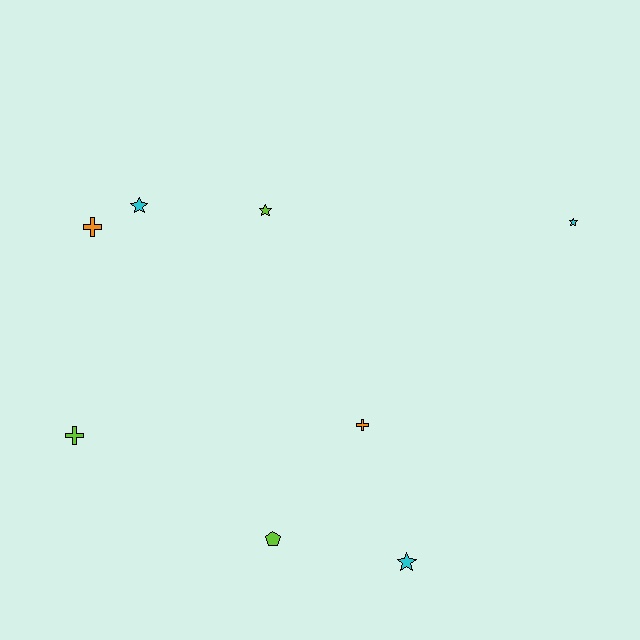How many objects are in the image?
There are 8 objects.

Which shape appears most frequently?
Star, with 4 objects.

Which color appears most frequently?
Lime, with 3 objects.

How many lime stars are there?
There is 1 lime star.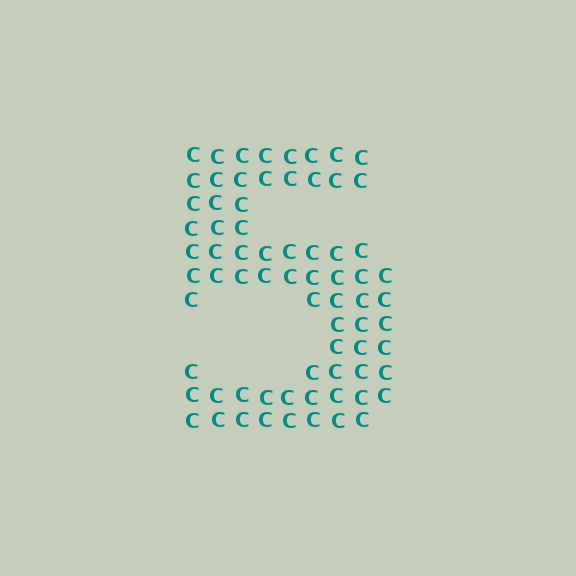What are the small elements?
The small elements are letter C's.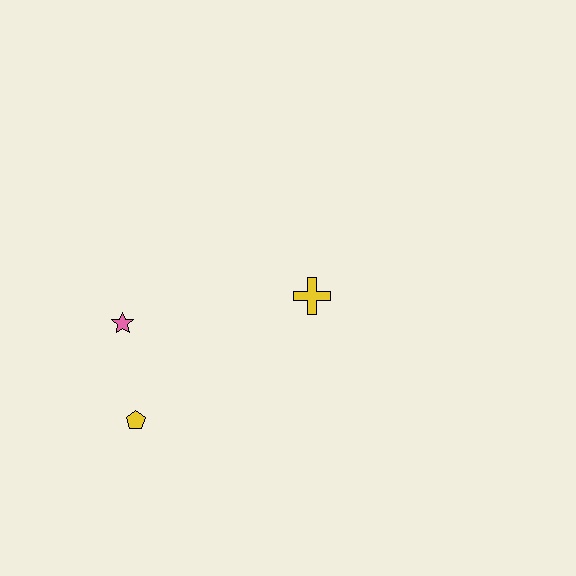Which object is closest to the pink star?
The yellow pentagon is closest to the pink star.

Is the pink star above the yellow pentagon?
Yes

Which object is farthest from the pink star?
The yellow cross is farthest from the pink star.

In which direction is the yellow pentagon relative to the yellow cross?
The yellow pentagon is to the left of the yellow cross.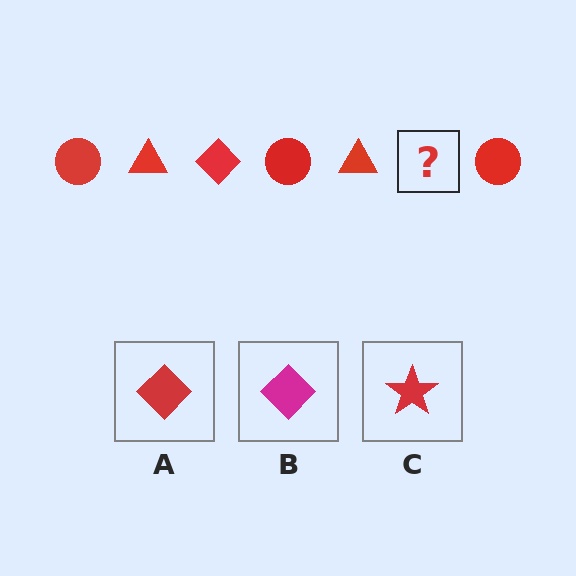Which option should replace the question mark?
Option A.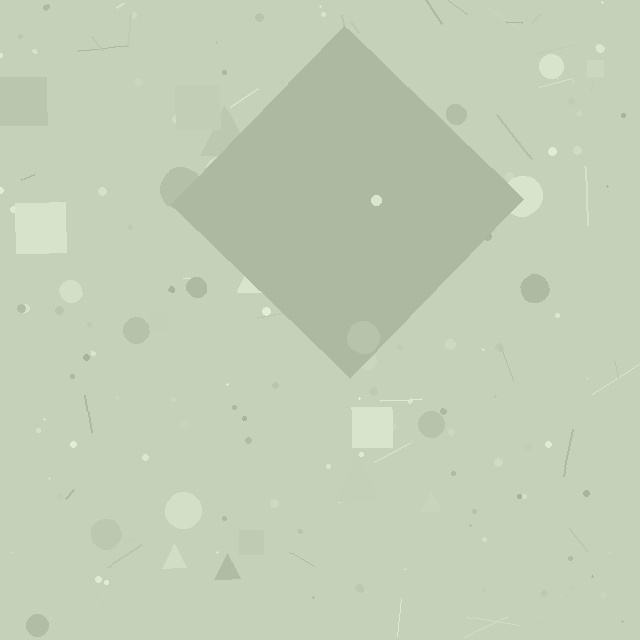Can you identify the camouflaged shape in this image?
The camouflaged shape is a diamond.